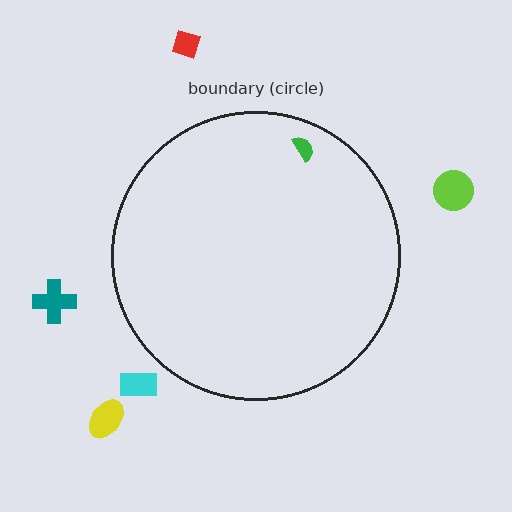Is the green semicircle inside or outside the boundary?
Inside.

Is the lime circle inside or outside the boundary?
Outside.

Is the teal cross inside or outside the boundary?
Outside.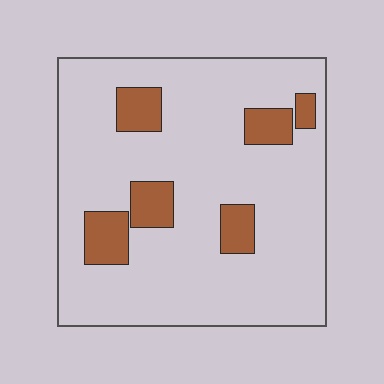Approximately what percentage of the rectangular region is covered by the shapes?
Approximately 15%.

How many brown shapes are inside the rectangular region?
6.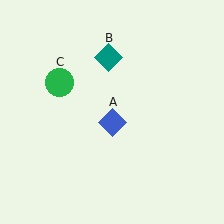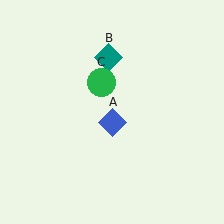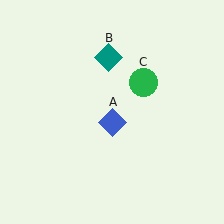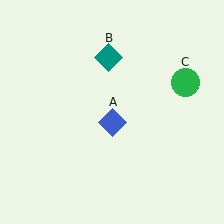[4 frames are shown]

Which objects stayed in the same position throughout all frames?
Blue diamond (object A) and teal diamond (object B) remained stationary.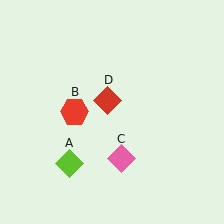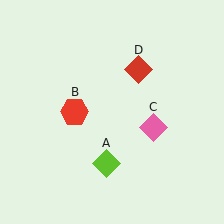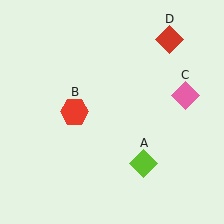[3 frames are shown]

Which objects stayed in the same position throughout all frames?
Red hexagon (object B) remained stationary.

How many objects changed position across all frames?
3 objects changed position: lime diamond (object A), pink diamond (object C), red diamond (object D).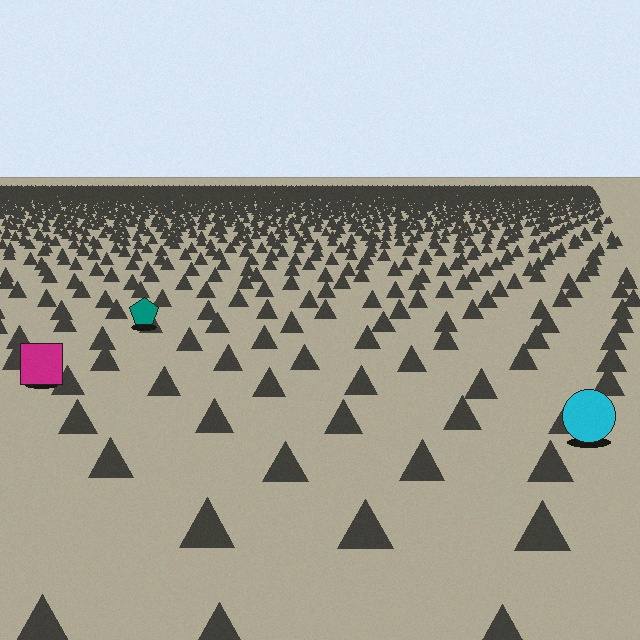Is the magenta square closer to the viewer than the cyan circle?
No. The cyan circle is closer — you can tell from the texture gradient: the ground texture is coarser near it.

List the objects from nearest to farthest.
From nearest to farthest: the cyan circle, the magenta square, the teal pentagon.